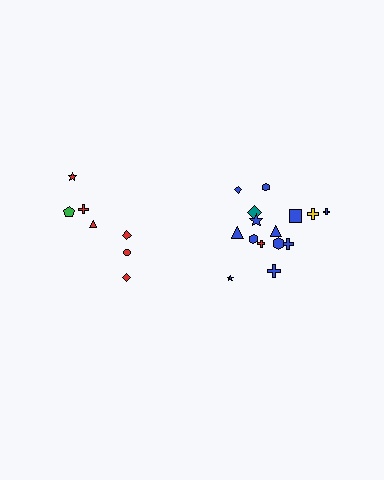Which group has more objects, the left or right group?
The right group.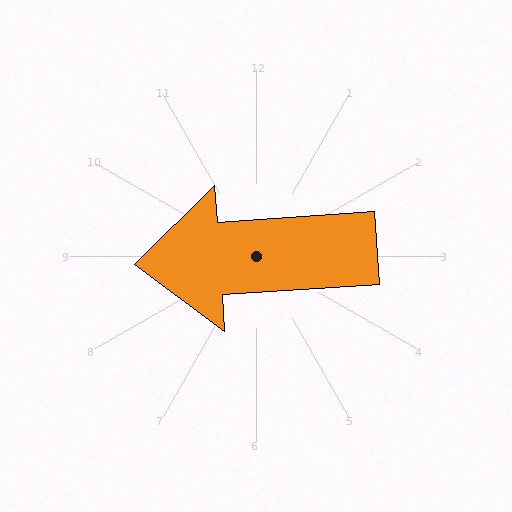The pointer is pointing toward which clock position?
Roughly 9 o'clock.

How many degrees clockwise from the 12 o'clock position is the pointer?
Approximately 266 degrees.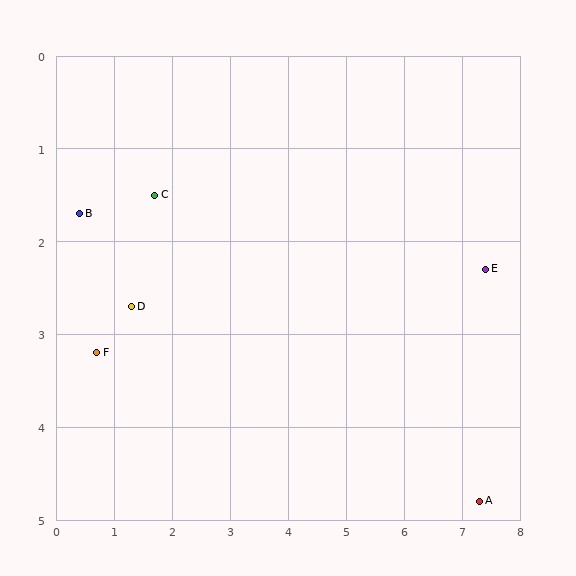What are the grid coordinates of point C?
Point C is at approximately (1.7, 1.5).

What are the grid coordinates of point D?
Point D is at approximately (1.3, 2.7).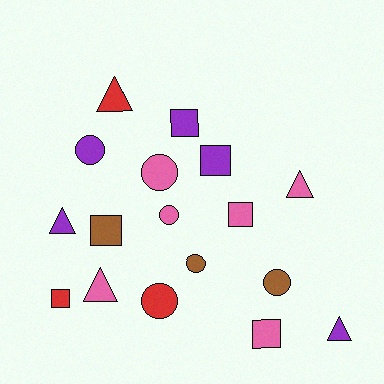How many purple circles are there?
There is 1 purple circle.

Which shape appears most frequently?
Circle, with 6 objects.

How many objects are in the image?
There are 17 objects.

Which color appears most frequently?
Pink, with 6 objects.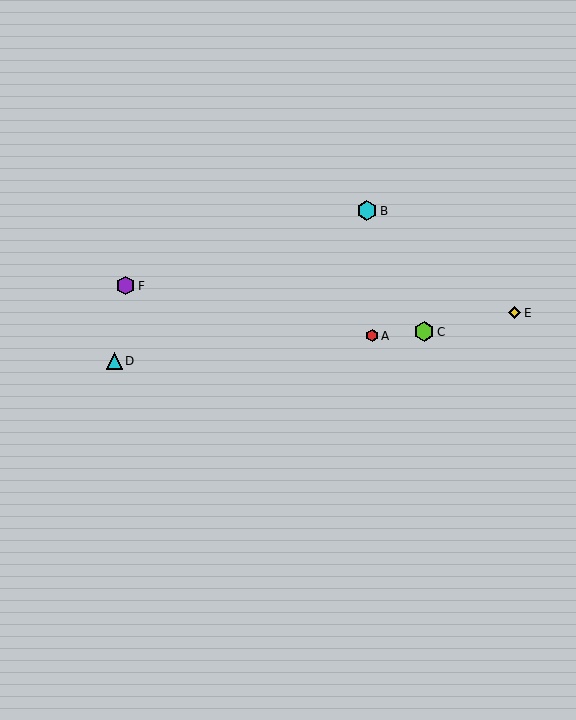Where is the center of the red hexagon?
The center of the red hexagon is at (372, 336).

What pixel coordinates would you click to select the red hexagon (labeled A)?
Click at (372, 336) to select the red hexagon A.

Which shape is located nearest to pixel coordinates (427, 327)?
The lime hexagon (labeled C) at (424, 332) is nearest to that location.